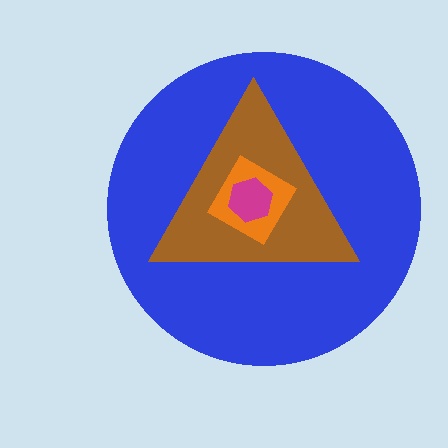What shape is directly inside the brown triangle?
The orange diamond.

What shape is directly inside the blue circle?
The brown triangle.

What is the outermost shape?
The blue circle.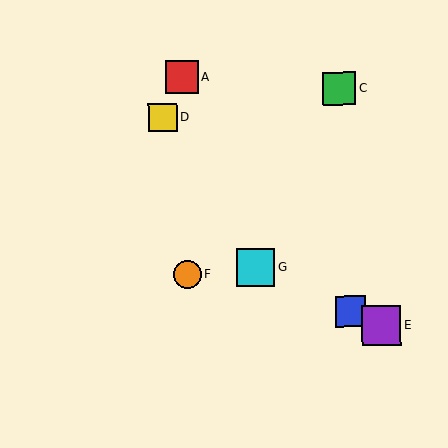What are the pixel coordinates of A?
Object A is at (182, 77).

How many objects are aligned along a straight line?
3 objects (B, E, G) are aligned along a straight line.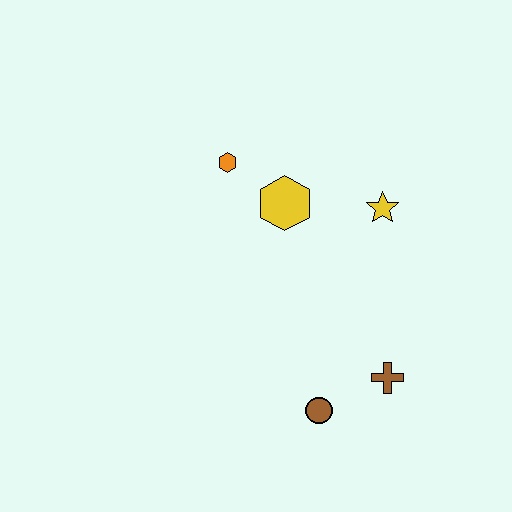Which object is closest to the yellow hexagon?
The orange hexagon is closest to the yellow hexagon.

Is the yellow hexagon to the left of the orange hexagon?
No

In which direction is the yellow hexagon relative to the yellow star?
The yellow hexagon is to the left of the yellow star.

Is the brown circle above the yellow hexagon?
No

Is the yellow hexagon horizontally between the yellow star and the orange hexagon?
Yes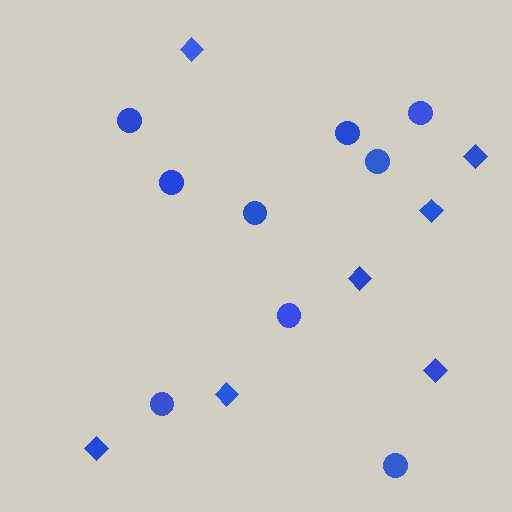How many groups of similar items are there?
There are 2 groups: one group of circles (9) and one group of diamonds (7).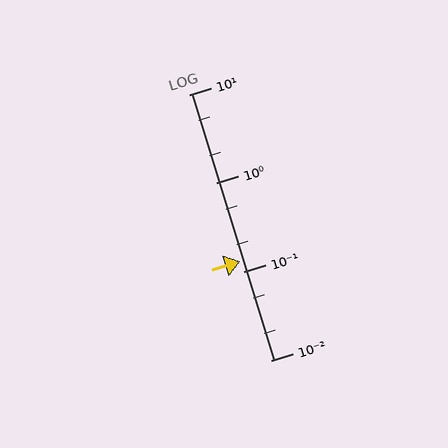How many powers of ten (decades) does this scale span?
The scale spans 3 decades, from 0.01 to 10.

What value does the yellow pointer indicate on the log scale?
The pointer indicates approximately 0.13.